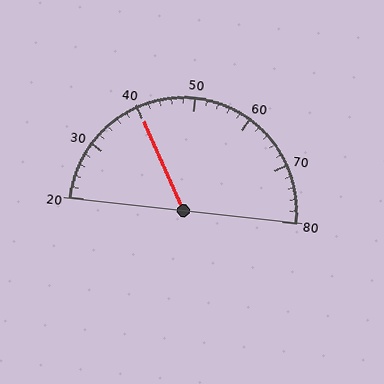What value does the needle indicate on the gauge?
The needle indicates approximately 40.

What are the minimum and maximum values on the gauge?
The gauge ranges from 20 to 80.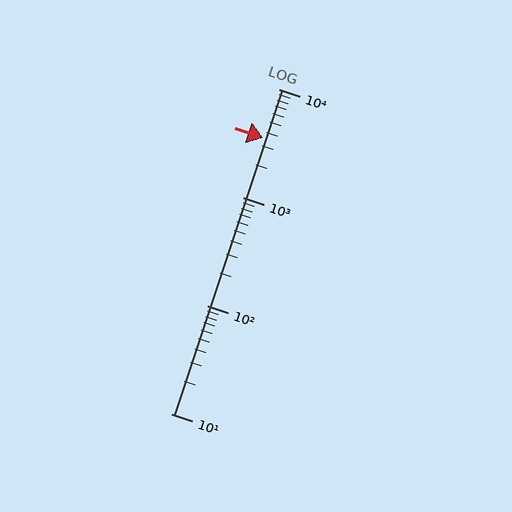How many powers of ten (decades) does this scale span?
The scale spans 3 decades, from 10 to 10000.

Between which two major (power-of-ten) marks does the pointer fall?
The pointer is between 1000 and 10000.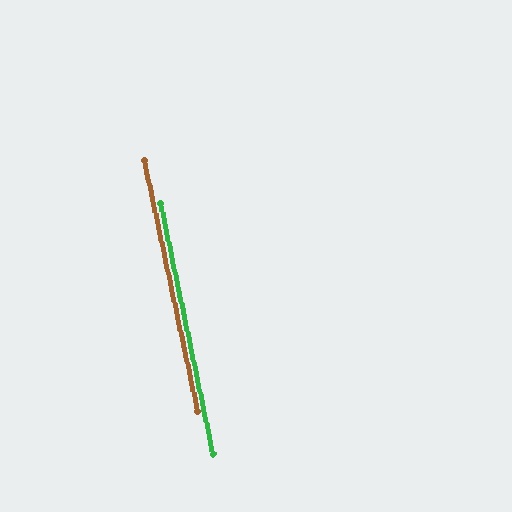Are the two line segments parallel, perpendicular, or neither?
Parallel — their directions differ by only 0.3°.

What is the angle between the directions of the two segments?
Approximately 0 degrees.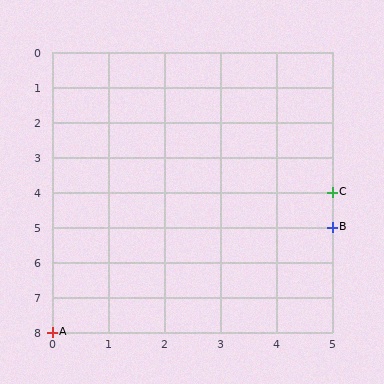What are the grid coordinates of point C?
Point C is at grid coordinates (5, 4).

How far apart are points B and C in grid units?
Points B and C are 1 row apart.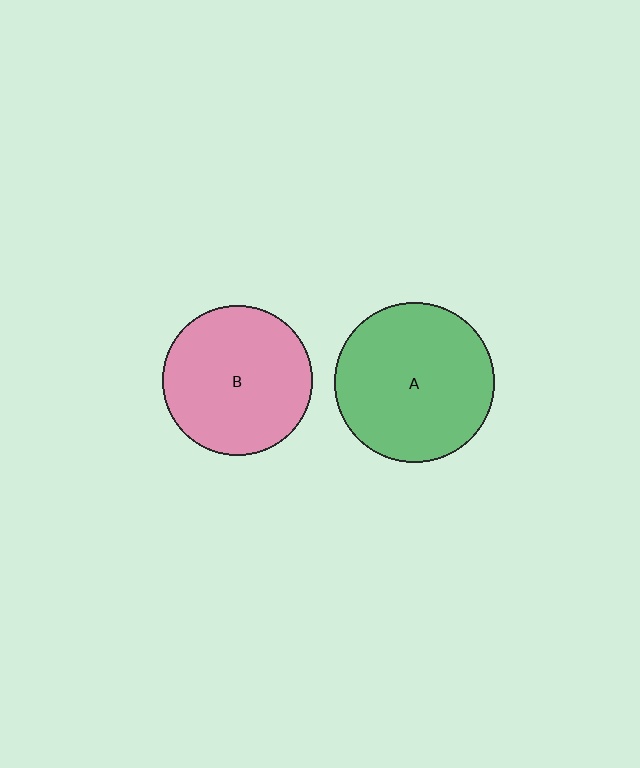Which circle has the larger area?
Circle A (green).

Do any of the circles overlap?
No, none of the circles overlap.